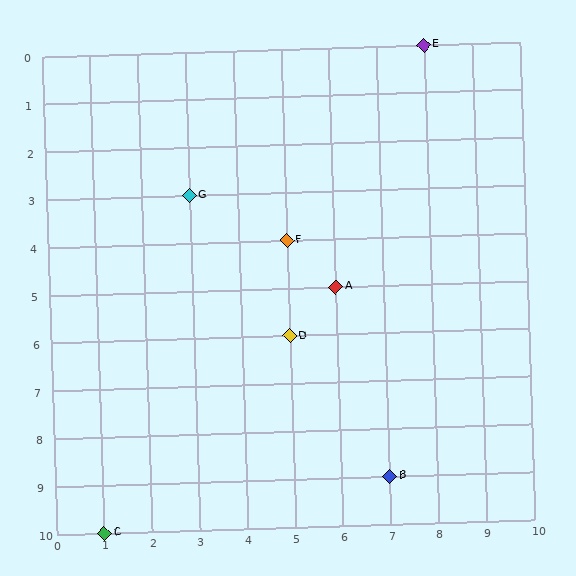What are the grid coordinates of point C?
Point C is at grid coordinates (1, 10).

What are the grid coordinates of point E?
Point E is at grid coordinates (8, 0).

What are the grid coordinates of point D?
Point D is at grid coordinates (5, 6).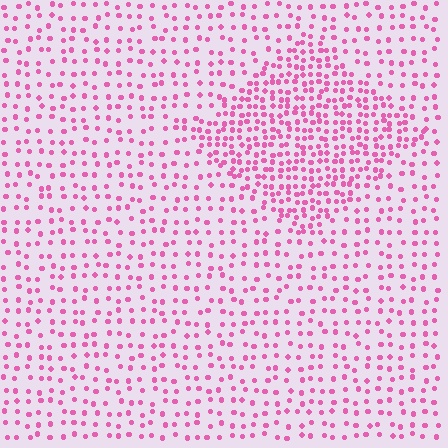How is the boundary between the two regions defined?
The boundary is defined by a change in element density (approximately 2.1x ratio). All elements are the same color, size, and shape.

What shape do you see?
I see a diamond.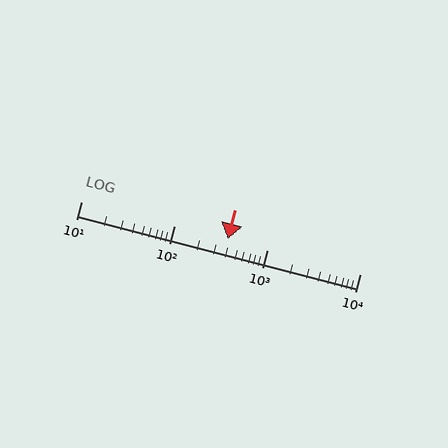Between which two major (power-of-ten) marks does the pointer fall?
The pointer is between 100 and 1000.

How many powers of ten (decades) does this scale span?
The scale spans 3 decades, from 10 to 10000.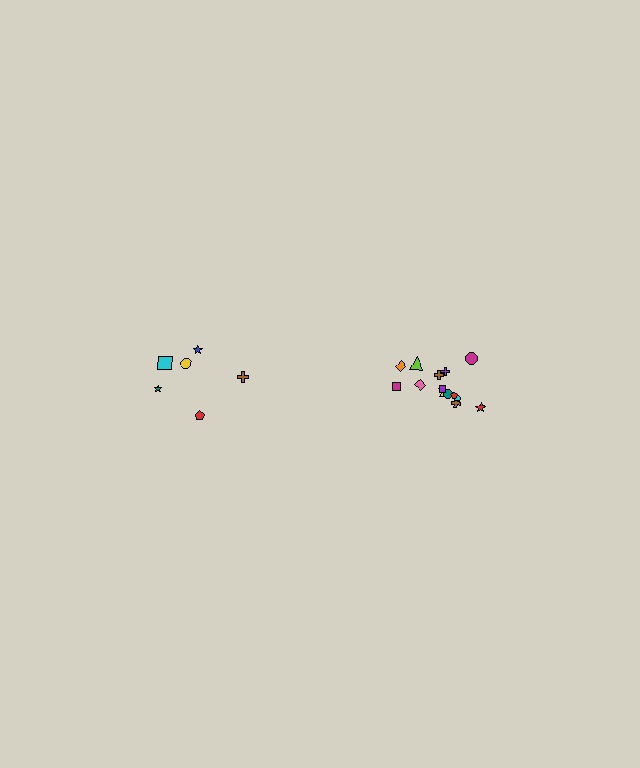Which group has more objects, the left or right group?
The right group.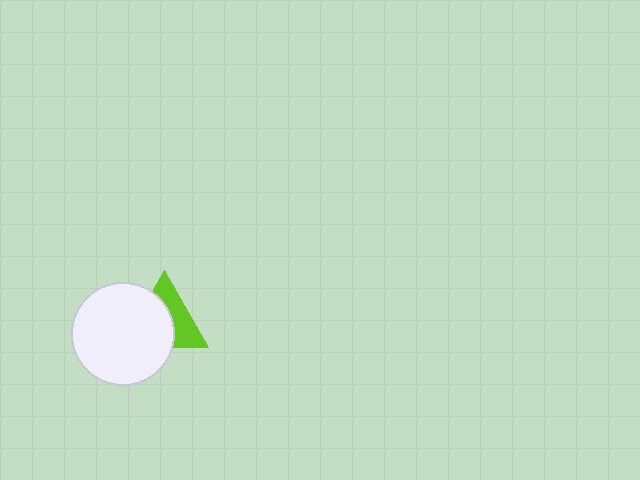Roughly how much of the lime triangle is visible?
About half of it is visible (roughly 45%).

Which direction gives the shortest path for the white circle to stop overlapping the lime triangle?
Moving toward the lower-left gives the shortest separation.